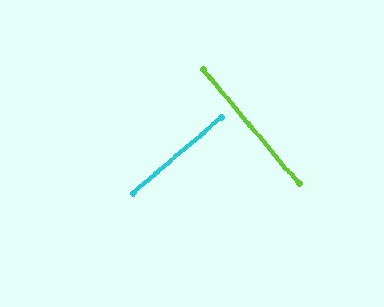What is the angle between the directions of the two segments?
Approximately 90 degrees.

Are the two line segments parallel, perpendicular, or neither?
Perpendicular — they meet at approximately 90°.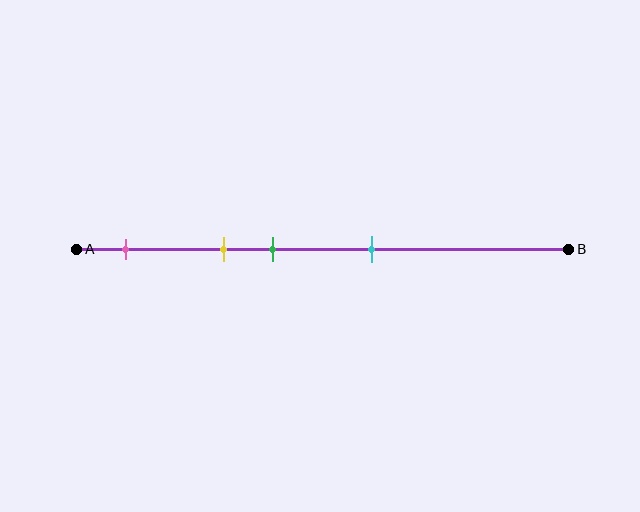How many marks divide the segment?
There are 4 marks dividing the segment.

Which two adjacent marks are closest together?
The yellow and green marks are the closest adjacent pair.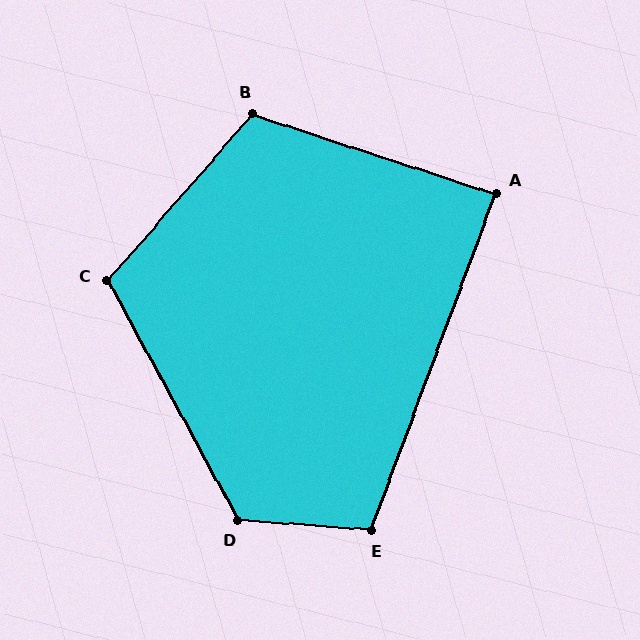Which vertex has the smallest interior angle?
A, at approximately 88 degrees.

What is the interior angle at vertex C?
Approximately 110 degrees (obtuse).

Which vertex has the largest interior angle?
D, at approximately 123 degrees.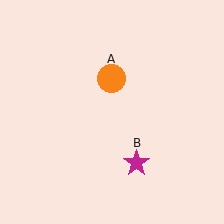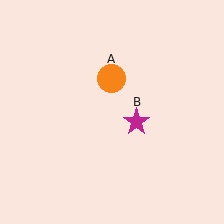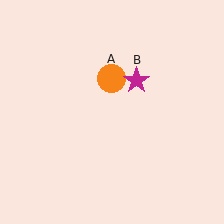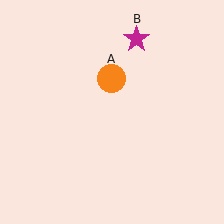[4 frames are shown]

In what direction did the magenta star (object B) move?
The magenta star (object B) moved up.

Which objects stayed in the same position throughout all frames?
Orange circle (object A) remained stationary.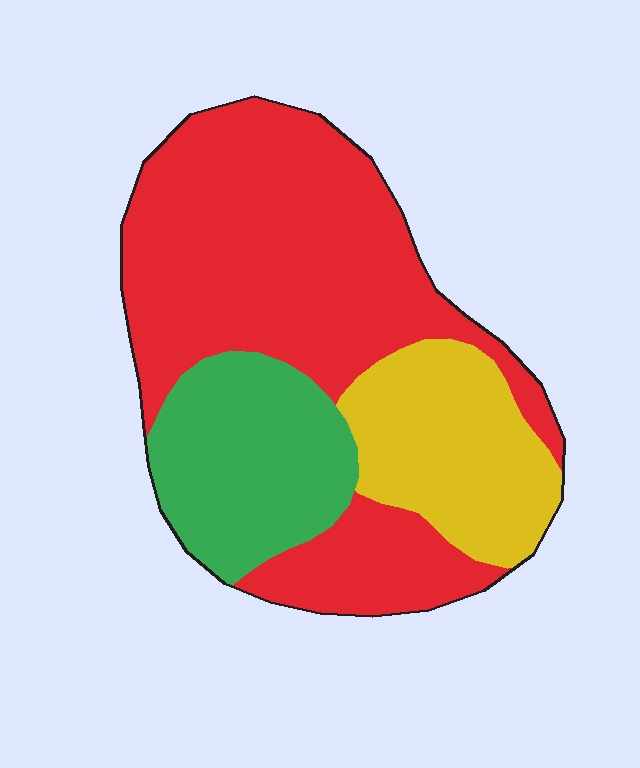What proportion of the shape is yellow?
Yellow takes up about one fifth (1/5) of the shape.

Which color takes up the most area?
Red, at roughly 60%.